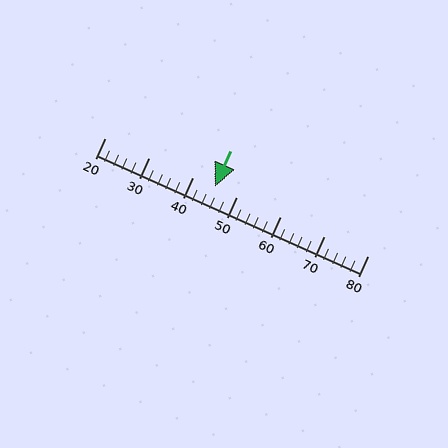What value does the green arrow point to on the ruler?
The green arrow points to approximately 45.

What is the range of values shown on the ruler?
The ruler shows values from 20 to 80.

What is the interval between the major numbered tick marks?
The major tick marks are spaced 10 units apart.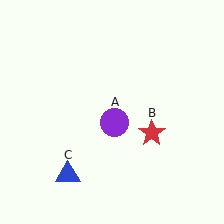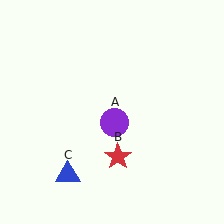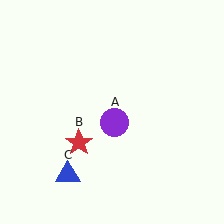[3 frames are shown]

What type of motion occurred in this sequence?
The red star (object B) rotated clockwise around the center of the scene.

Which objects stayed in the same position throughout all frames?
Purple circle (object A) and blue triangle (object C) remained stationary.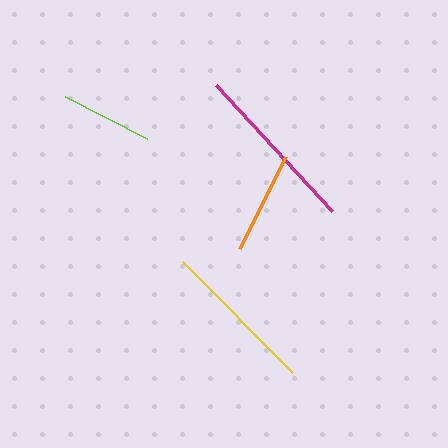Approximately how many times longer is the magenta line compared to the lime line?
The magenta line is approximately 1.9 times the length of the lime line.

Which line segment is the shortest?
The lime line is the shortest at approximately 93 pixels.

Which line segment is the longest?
The magenta line is the longest at approximately 171 pixels.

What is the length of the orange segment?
The orange segment is approximately 103 pixels long.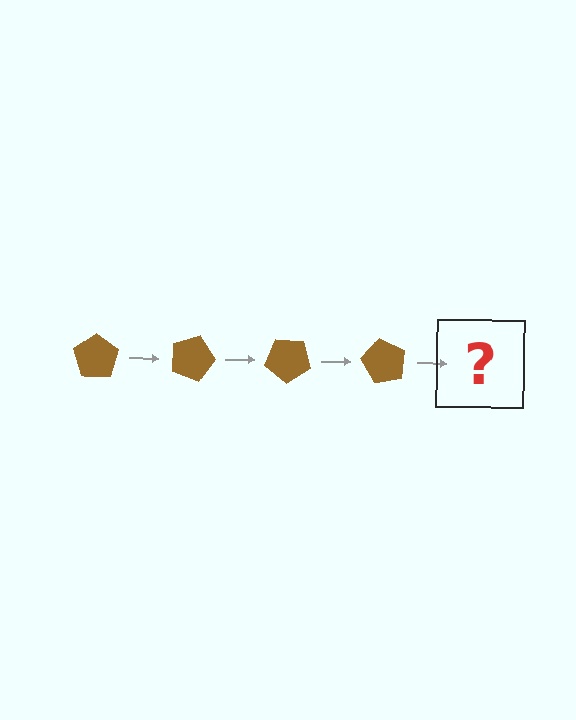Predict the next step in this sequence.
The next step is a brown pentagon rotated 80 degrees.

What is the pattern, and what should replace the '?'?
The pattern is that the pentagon rotates 20 degrees each step. The '?' should be a brown pentagon rotated 80 degrees.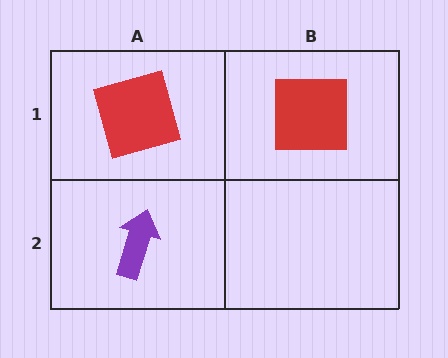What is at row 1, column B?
A red square.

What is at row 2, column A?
A purple arrow.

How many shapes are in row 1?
2 shapes.